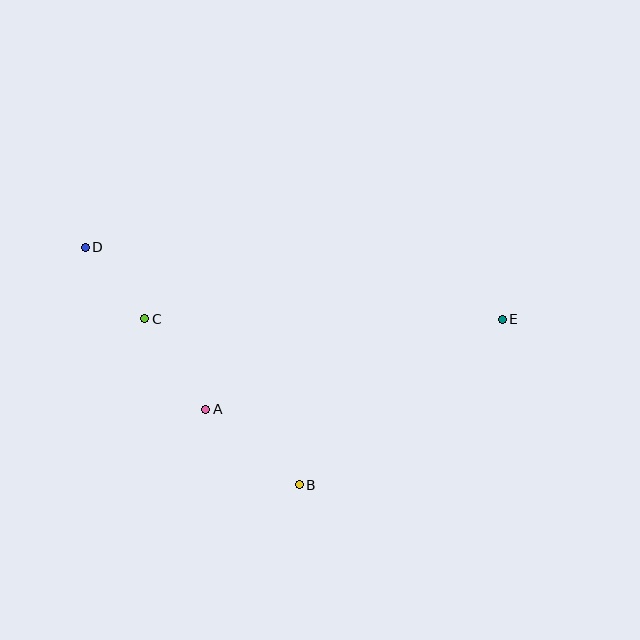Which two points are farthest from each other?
Points D and E are farthest from each other.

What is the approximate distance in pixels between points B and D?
The distance between B and D is approximately 320 pixels.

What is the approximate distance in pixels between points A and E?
The distance between A and E is approximately 310 pixels.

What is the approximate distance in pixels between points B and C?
The distance between B and C is approximately 227 pixels.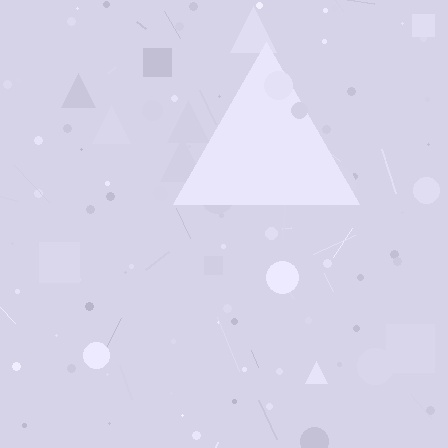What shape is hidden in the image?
A triangle is hidden in the image.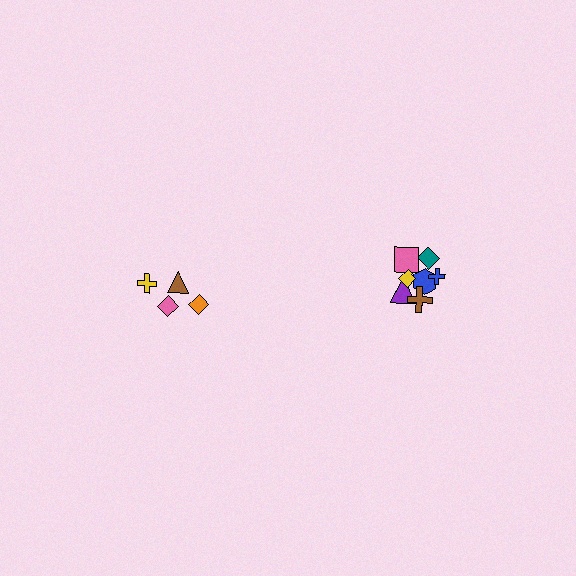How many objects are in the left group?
There are 4 objects.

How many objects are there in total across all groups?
There are 11 objects.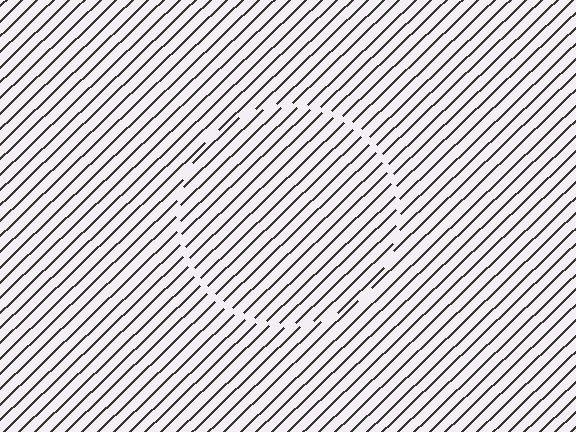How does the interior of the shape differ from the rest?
The interior of the shape contains the same grating, shifted by half a period — the contour is defined by the phase discontinuity where line-ends from the inner and outer gratings abut.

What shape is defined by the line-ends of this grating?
An illusory circle. The interior of the shape contains the same grating, shifted by half a period — the contour is defined by the phase discontinuity where line-ends from the inner and outer gratings abut.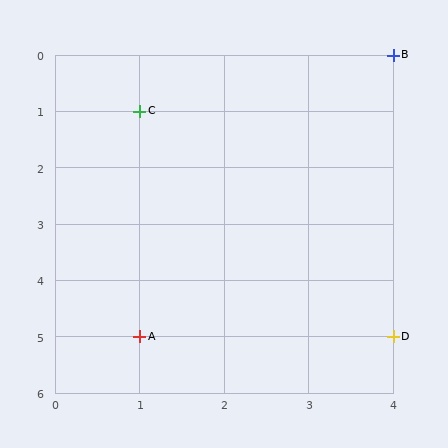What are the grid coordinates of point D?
Point D is at grid coordinates (4, 5).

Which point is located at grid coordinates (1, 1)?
Point C is at (1, 1).